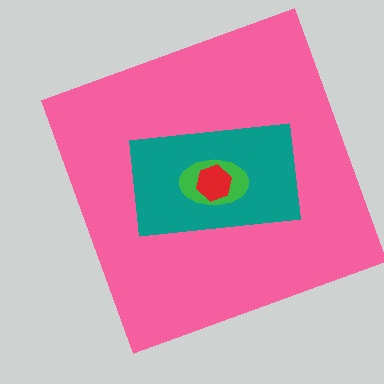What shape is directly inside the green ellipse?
The red hexagon.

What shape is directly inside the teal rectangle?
The green ellipse.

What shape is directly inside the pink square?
The teal rectangle.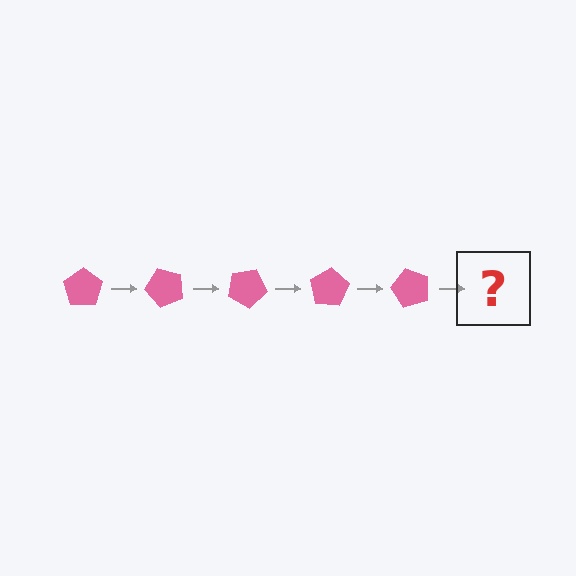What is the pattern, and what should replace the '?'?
The pattern is that the pentagon rotates 50 degrees each step. The '?' should be a pink pentagon rotated 250 degrees.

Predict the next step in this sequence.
The next step is a pink pentagon rotated 250 degrees.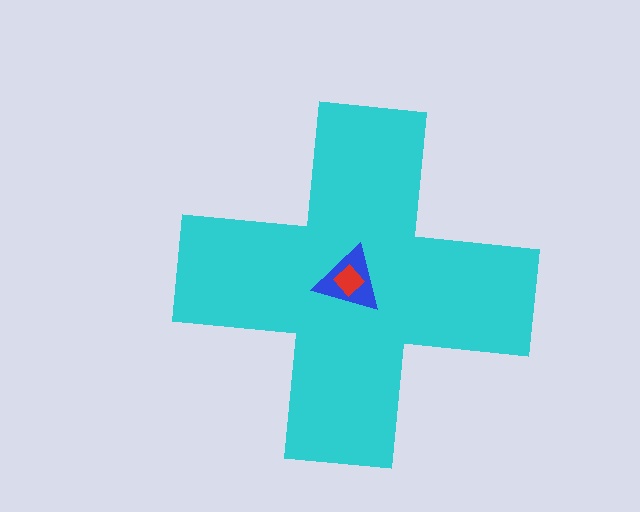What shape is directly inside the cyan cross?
The blue triangle.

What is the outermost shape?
The cyan cross.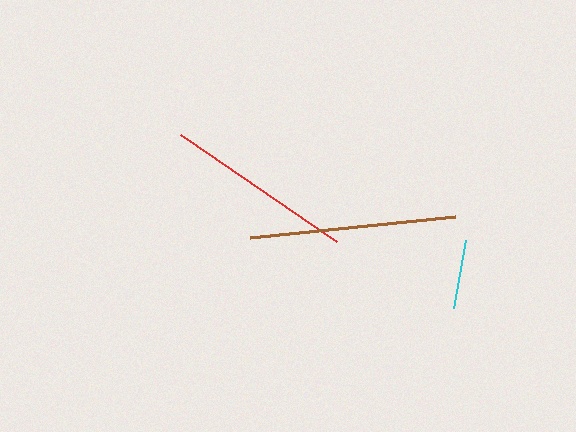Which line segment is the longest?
The brown line is the longest at approximately 207 pixels.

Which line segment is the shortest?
The cyan line is the shortest at approximately 69 pixels.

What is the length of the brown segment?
The brown segment is approximately 207 pixels long.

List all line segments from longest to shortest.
From longest to shortest: brown, red, cyan.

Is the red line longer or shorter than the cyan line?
The red line is longer than the cyan line.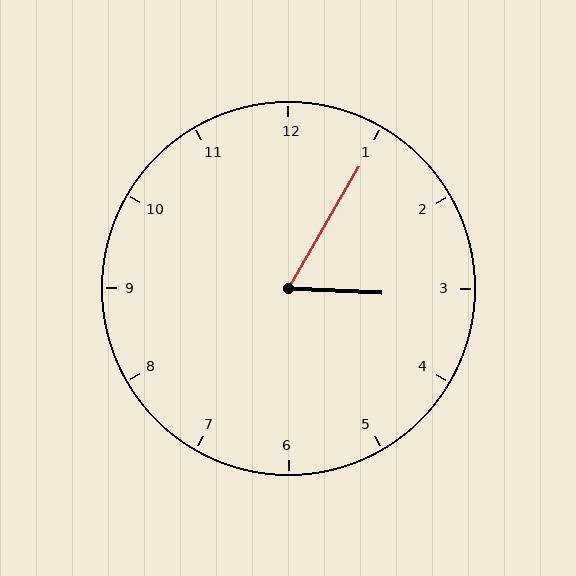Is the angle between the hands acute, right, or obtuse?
It is acute.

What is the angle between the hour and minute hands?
Approximately 62 degrees.